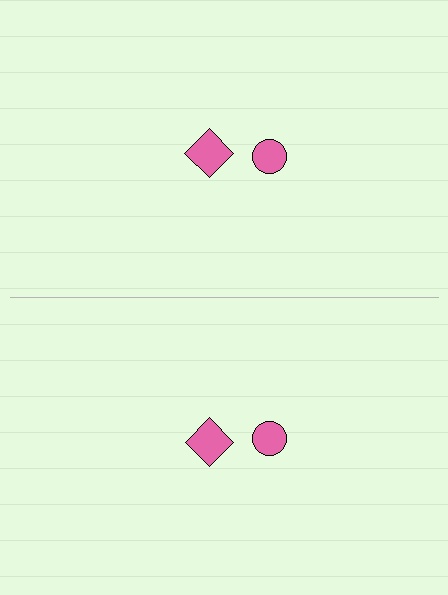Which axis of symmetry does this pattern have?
The pattern has a horizontal axis of symmetry running through the center of the image.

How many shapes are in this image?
There are 4 shapes in this image.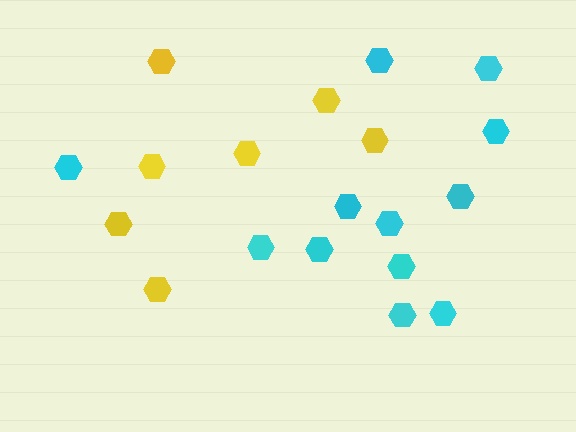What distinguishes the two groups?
There are 2 groups: one group of cyan hexagons (12) and one group of yellow hexagons (7).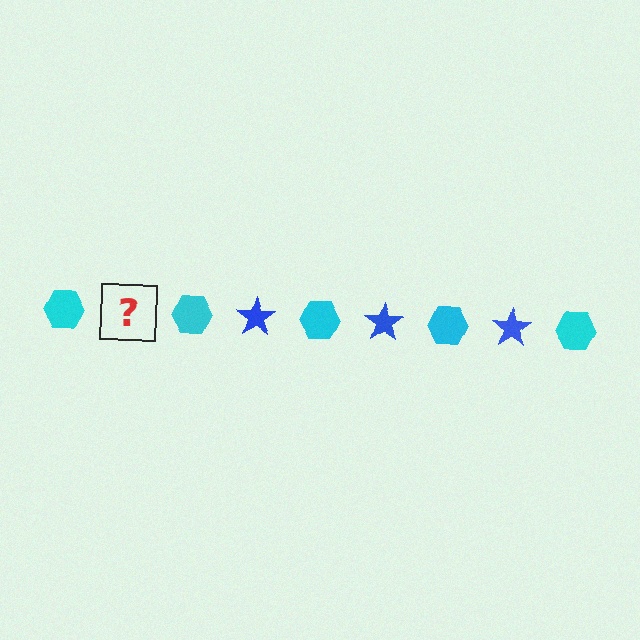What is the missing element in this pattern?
The missing element is a blue star.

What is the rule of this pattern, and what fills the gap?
The rule is that the pattern alternates between cyan hexagon and blue star. The gap should be filled with a blue star.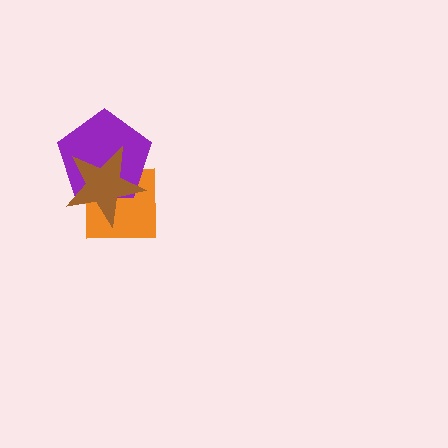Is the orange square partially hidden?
Yes, it is partially covered by another shape.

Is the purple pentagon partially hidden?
Yes, it is partially covered by another shape.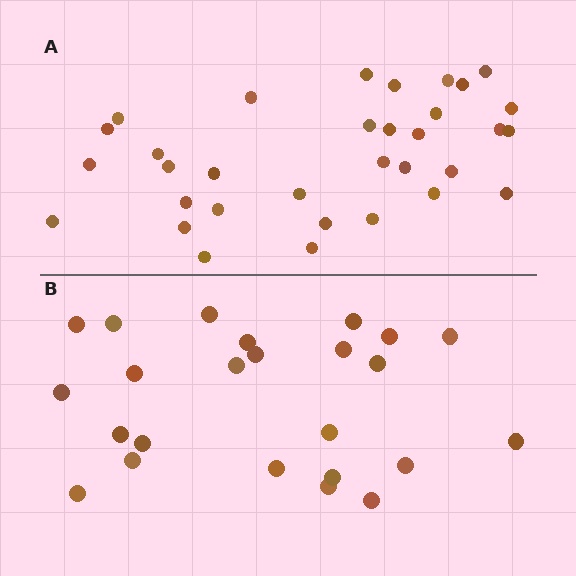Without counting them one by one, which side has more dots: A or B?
Region A (the top region) has more dots.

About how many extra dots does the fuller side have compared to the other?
Region A has roughly 8 or so more dots than region B.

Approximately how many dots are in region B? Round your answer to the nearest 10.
About 20 dots. (The exact count is 24, which rounds to 20.)